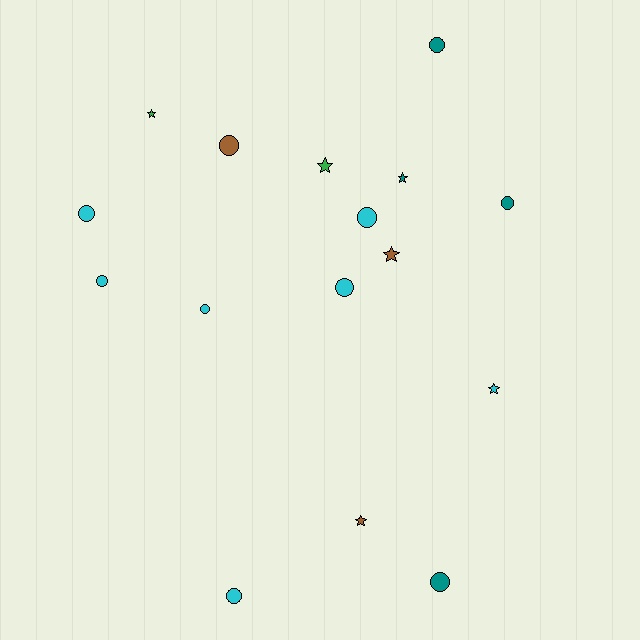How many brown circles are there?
There is 1 brown circle.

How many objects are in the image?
There are 16 objects.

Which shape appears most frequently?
Circle, with 10 objects.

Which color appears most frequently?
Cyan, with 7 objects.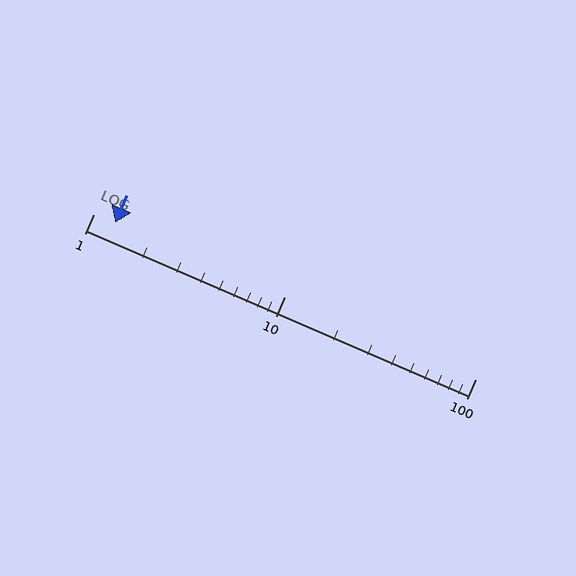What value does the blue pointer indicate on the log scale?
The pointer indicates approximately 1.3.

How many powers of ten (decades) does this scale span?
The scale spans 2 decades, from 1 to 100.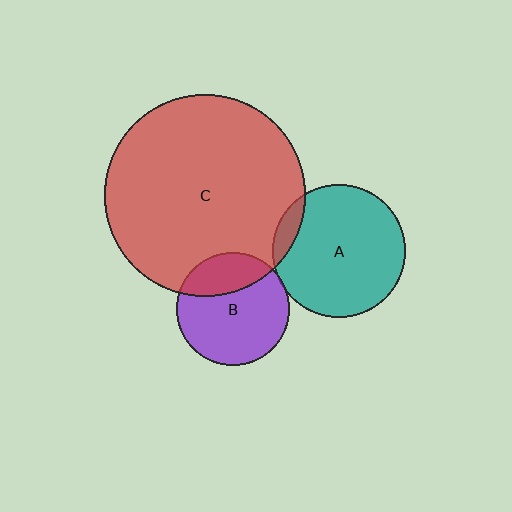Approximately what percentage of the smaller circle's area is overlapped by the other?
Approximately 5%.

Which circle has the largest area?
Circle C (red).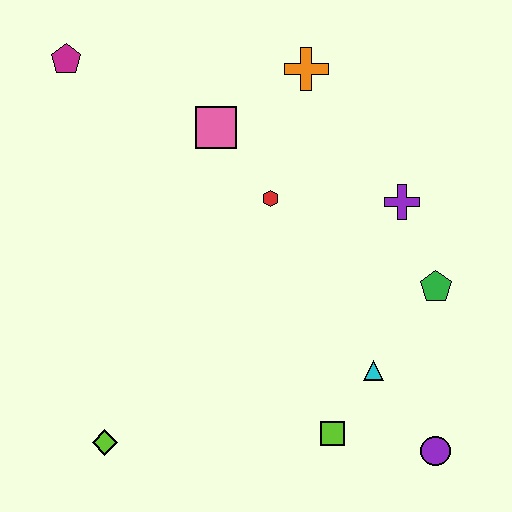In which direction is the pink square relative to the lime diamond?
The pink square is above the lime diamond.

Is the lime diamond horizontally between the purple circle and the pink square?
No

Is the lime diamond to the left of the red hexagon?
Yes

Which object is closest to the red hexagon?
The pink square is closest to the red hexagon.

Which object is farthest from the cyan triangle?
The magenta pentagon is farthest from the cyan triangle.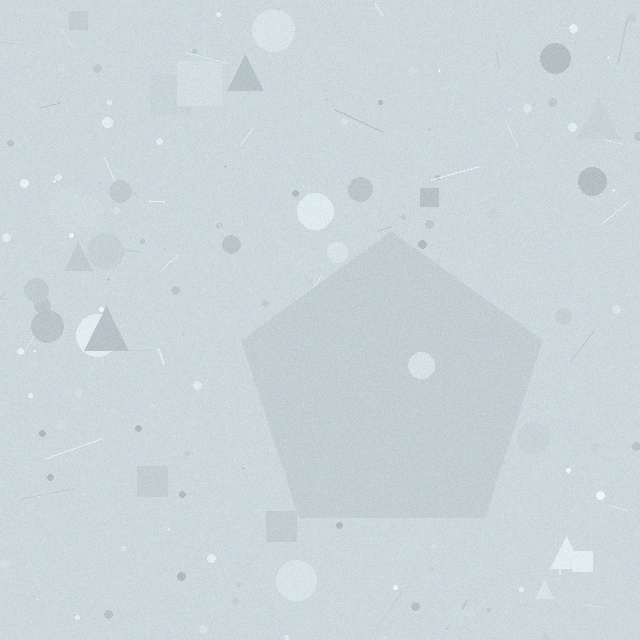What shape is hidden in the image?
A pentagon is hidden in the image.